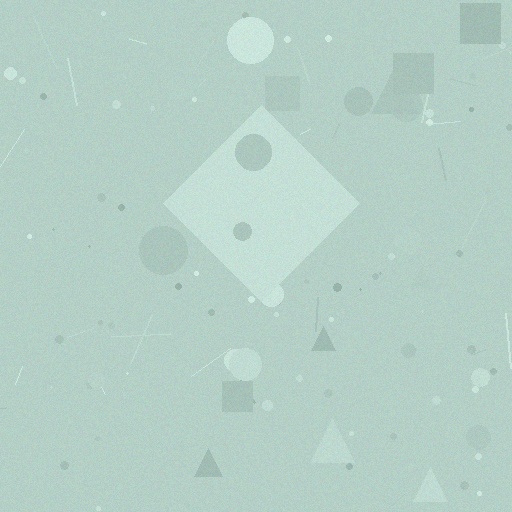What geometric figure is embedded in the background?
A diamond is embedded in the background.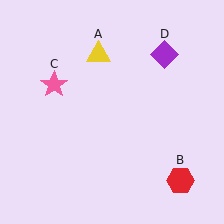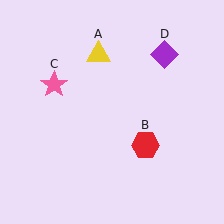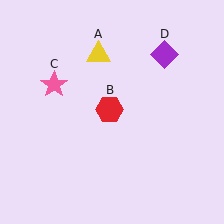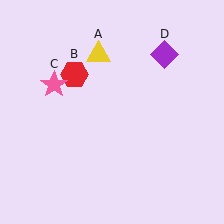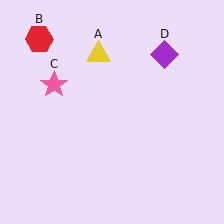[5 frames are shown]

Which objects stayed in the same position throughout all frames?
Yellow triangle (object A) and pink star (object C) and purple diamond (object D) remained stationary.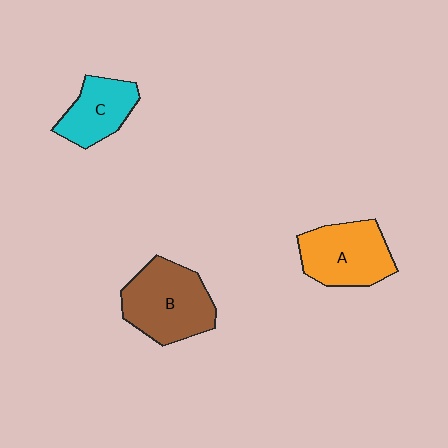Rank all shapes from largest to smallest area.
From largest to smallest: B (brown), A (orange), C (cyan).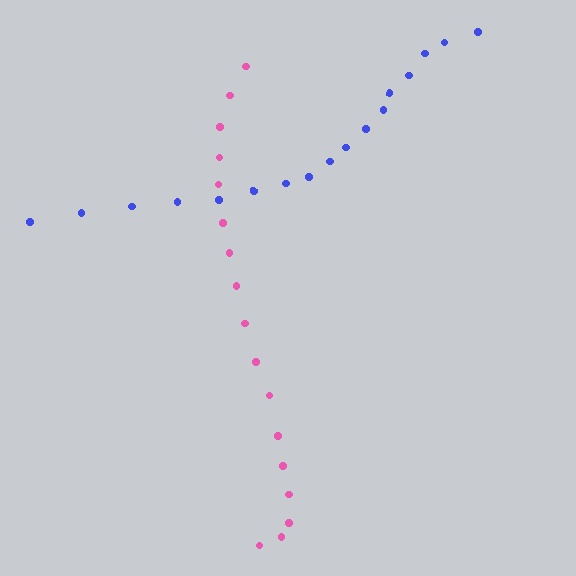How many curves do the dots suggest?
There are 2 distinct paths.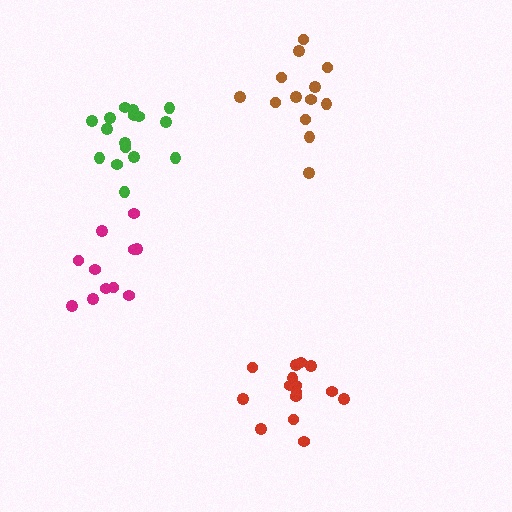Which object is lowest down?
The red cluster is bottommost.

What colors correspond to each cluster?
The clusters are colored: red, magenta, brown, green.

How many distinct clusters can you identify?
There are 4 distinct clusters.